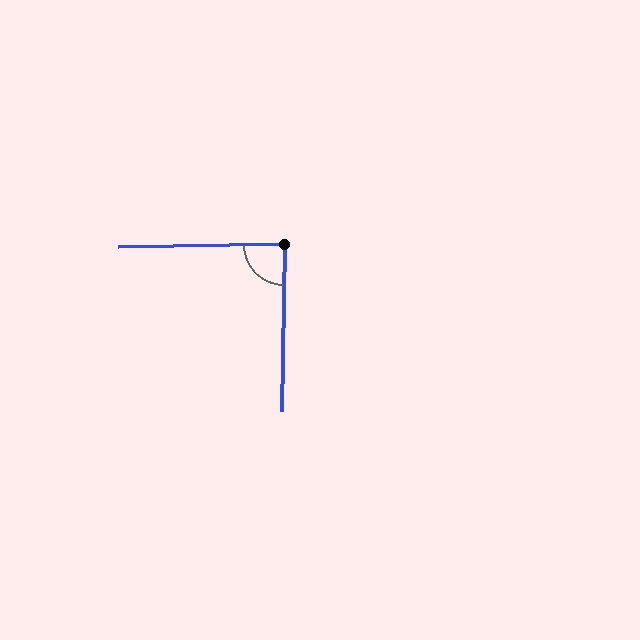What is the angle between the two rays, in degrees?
Approximately 88 degrees.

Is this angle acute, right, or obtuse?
It is approximately a right angle.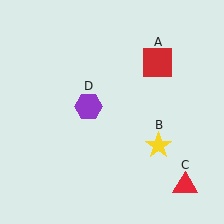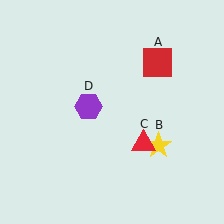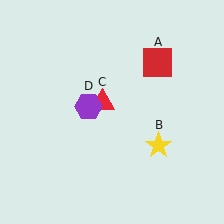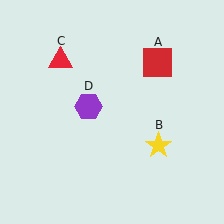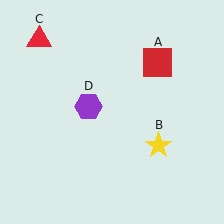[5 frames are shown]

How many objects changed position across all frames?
1 object changed position: red triangle (object C).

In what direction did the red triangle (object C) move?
The red triangle (object C) moved up and to the left.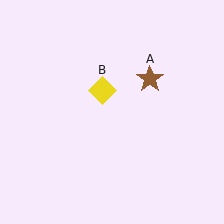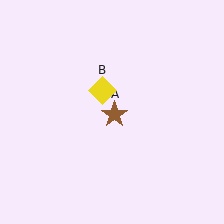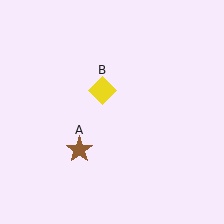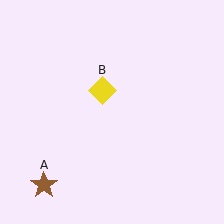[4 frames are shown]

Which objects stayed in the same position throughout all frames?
Yellow diamond (object B) remained stationary.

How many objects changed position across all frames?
1 object changed position: brown star (object A).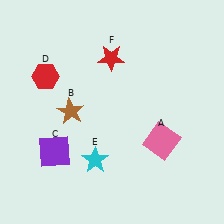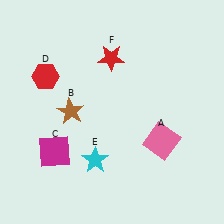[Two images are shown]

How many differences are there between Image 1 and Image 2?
There is 1 difference between the two images.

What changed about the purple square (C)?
In Image 1, C is purple. In Image 2, it changed to magenta.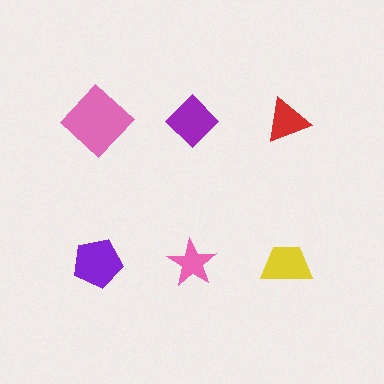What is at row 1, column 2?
A purple diamond.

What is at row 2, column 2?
A pink star.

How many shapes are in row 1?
3 shapes.